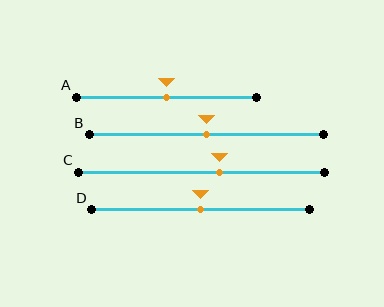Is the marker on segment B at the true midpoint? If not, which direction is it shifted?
Yes, the marker on segment B is at the true midpoint.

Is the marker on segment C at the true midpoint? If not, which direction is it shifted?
No, the marker on segment C is shifted to the right by about 8% of the segment length.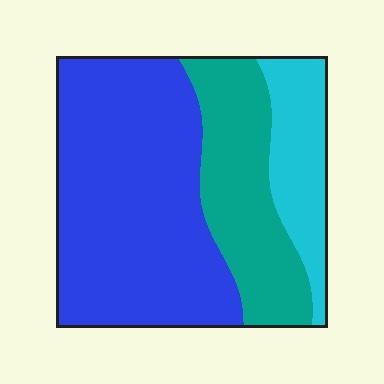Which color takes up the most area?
Blue, at roughly 55%.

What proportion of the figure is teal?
Teal covers around 25% of the figure.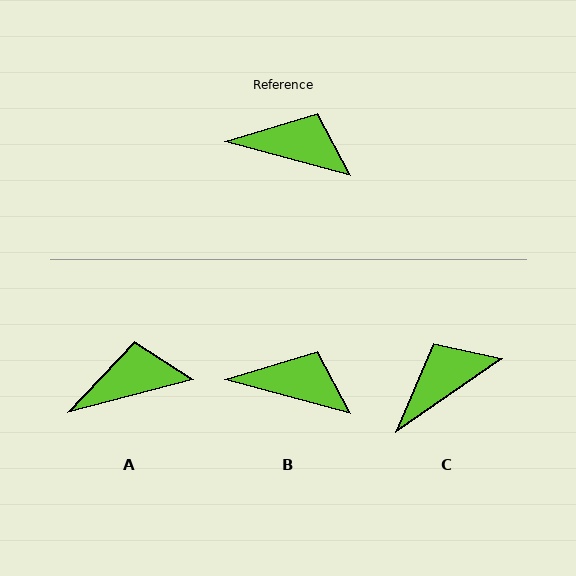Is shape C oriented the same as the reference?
No, it is off by about 50 degrees.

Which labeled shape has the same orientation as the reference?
B.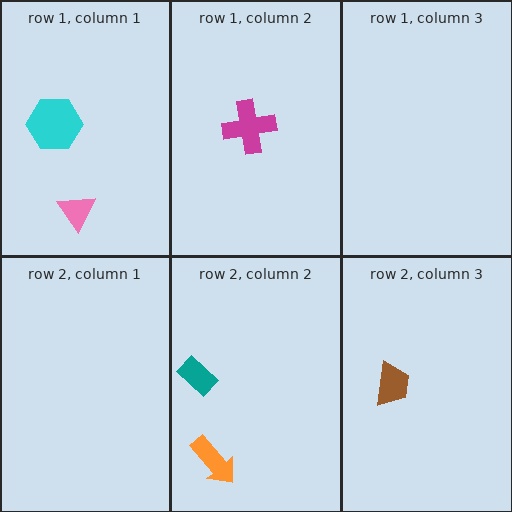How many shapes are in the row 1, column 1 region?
2.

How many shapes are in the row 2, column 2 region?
2.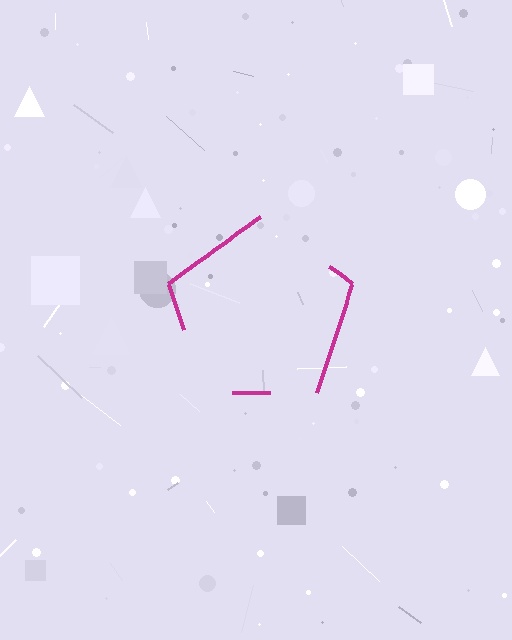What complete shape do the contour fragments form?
The contour fragments form a pentagon.